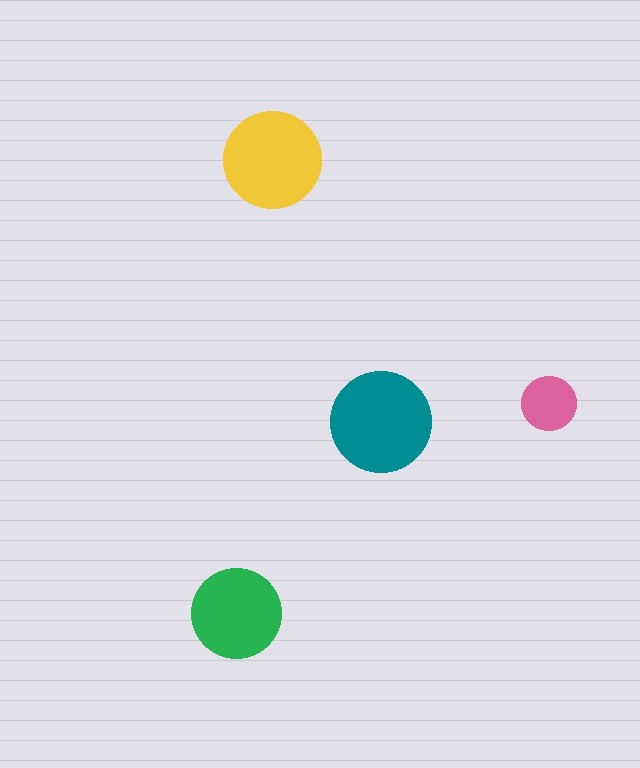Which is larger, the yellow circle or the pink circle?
The yellow one.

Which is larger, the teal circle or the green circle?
The teal one.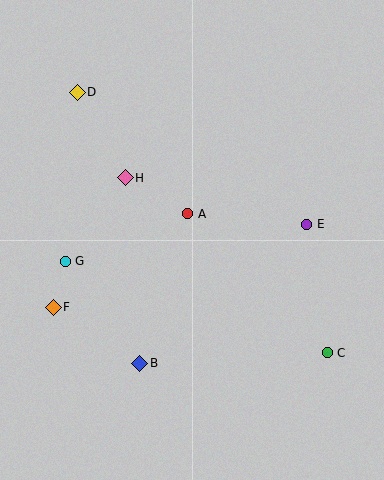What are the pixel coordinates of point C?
Point C is at (327, 353).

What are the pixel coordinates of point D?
Point D is at (77, 92).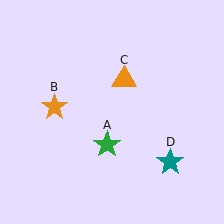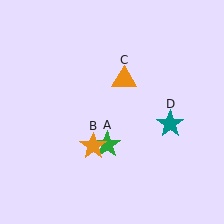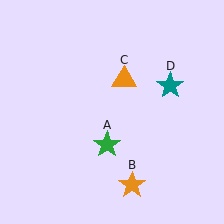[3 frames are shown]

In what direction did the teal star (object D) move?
The teal star (object D) moved up.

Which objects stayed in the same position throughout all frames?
Green star (object A) and orange triangle (object C) remained stationary.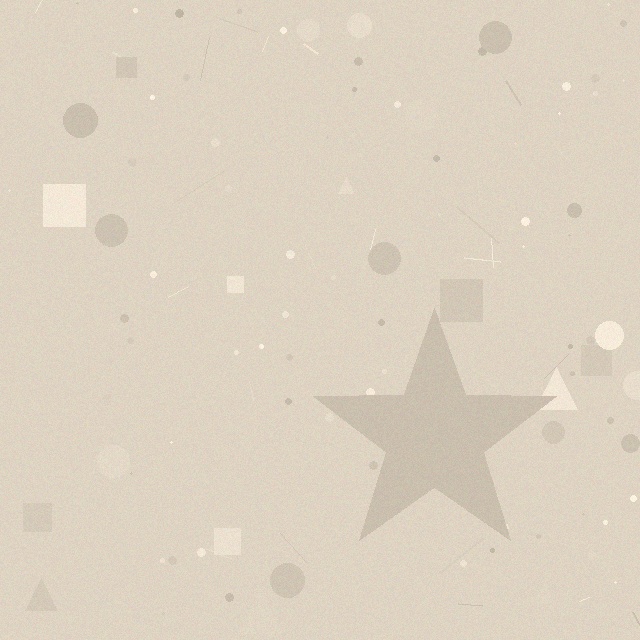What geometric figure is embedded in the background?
A star is embedded in the background.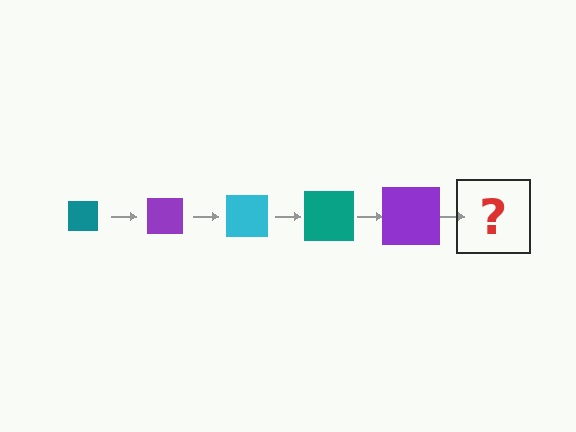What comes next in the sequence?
The next element should be a cyan square, larger than the previous one.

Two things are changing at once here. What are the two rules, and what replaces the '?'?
The two rules are that the square grows larger each step and the color cycles through teal, purple, and cyan. The '?' should be a cyan square, larger than the previous one.